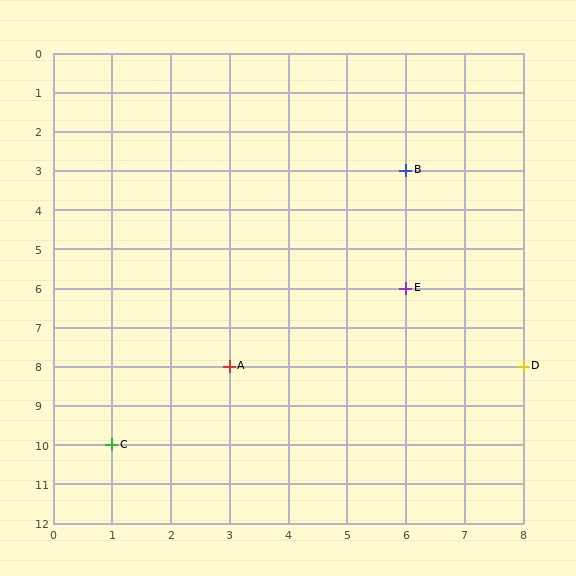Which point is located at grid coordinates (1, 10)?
Point C is at (1, 10).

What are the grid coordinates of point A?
Point A is at grid coordinates (3, 8).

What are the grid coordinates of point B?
Point B is at grid coordinates (6, 3).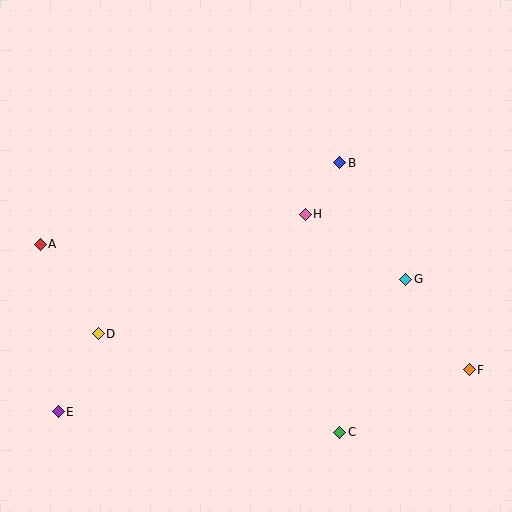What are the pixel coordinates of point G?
Point G is at (406, 279).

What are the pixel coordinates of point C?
Point C is at (340, 432).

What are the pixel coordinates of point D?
Point D is at (98, 334).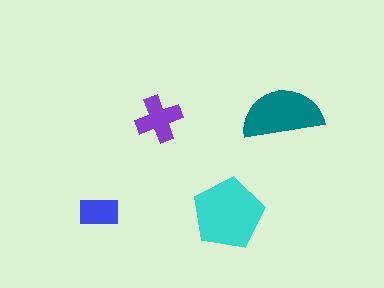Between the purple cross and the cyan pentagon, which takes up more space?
The cyan pentagon.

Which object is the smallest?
The blue rectangle.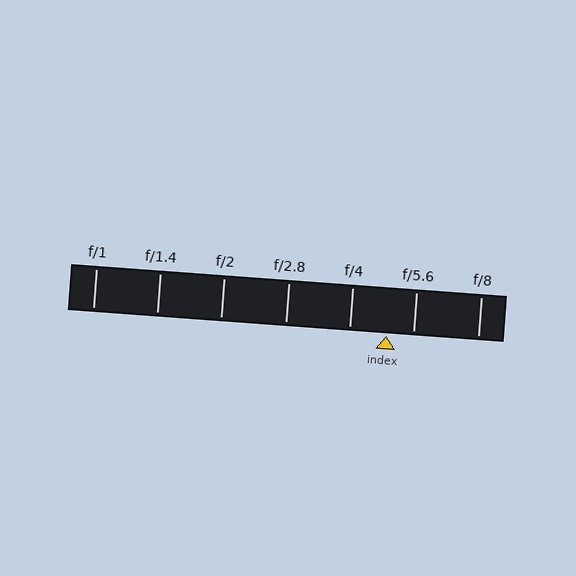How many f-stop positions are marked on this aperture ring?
There are 7 f-stop positions marked.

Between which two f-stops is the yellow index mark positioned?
The index mark is between f/4 and f/5.6.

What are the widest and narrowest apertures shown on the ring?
The widest aperture shown is f/1 and the narrowest is f/8.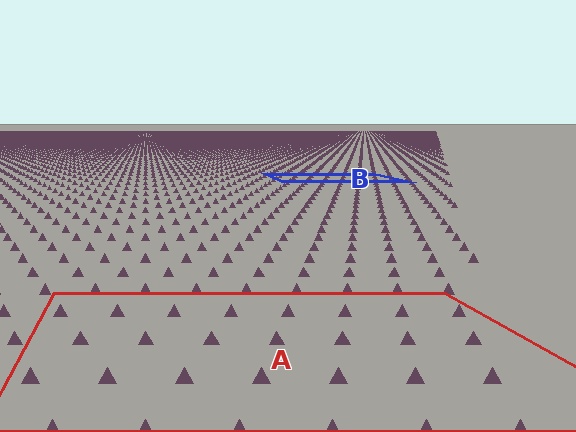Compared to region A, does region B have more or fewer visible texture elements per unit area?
Region B has more texture elements per unit area — they are packed more densely because it is farther away.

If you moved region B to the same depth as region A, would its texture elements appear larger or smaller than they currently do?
They would appear larger. At a closer depth, the same texture elements are projected at a bigger on-screen size.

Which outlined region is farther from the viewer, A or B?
Region B is farther from the viewer — the texture elements inside it appear smaller and more densely packed.